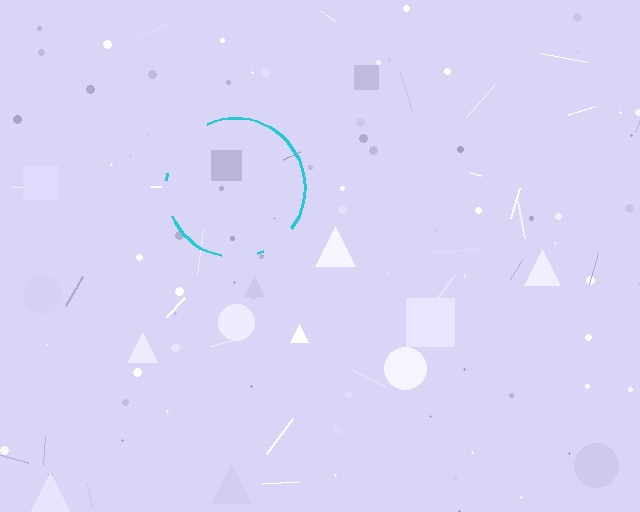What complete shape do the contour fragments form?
The contour fragments form a circle.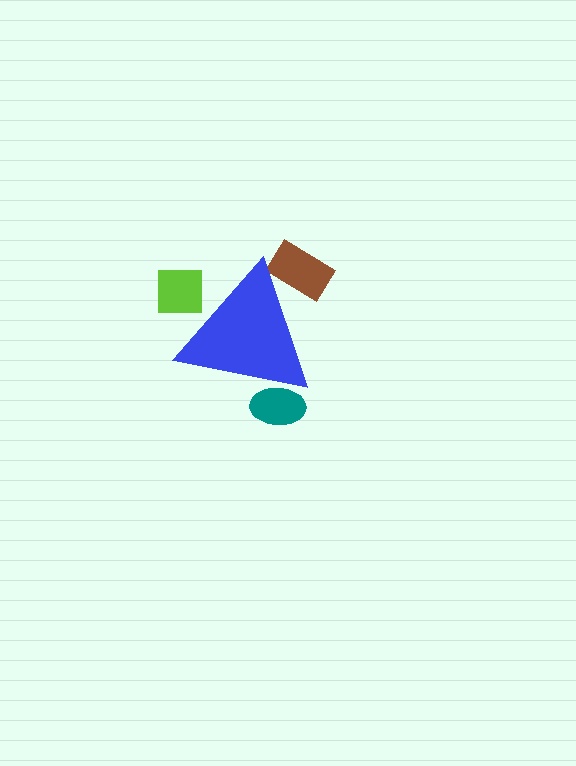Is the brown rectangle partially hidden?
Yes, the brown rectangle is partially hidden behind the blue triangle.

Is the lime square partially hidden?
Yes, the lime square is partially hidden behind the blue triangle.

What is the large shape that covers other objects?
A blue triangle.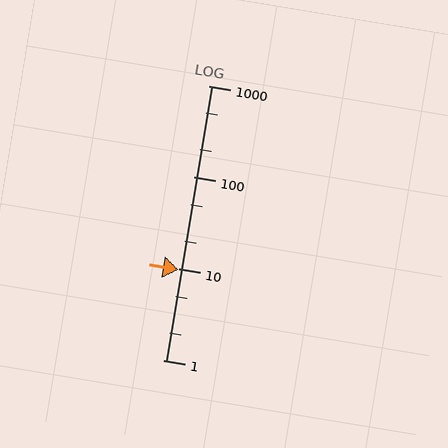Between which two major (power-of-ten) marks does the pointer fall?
The pointer is between 1 and 10.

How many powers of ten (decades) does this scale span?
The scale spans 3 decades, from 1 to 1000.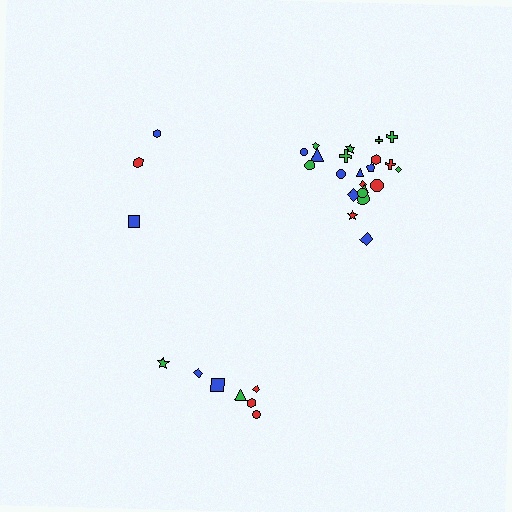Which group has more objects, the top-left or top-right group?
The top-right group.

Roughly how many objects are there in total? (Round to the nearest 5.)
Roughly 30 objects in total.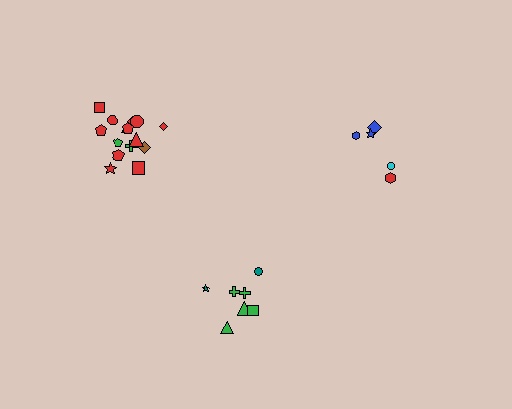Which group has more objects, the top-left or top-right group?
The top-left group.